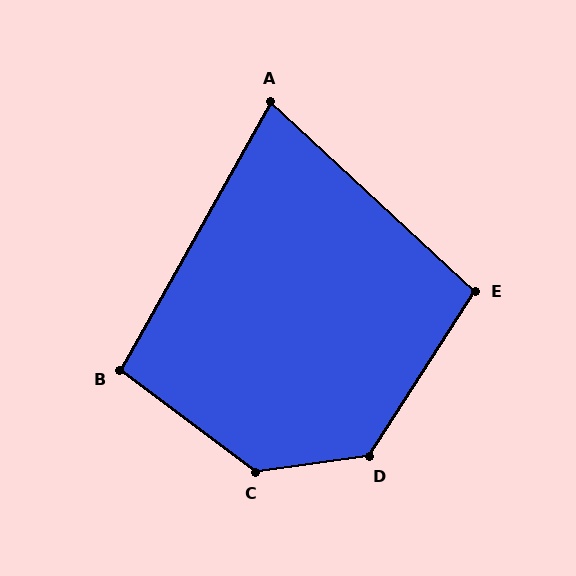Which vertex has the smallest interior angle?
A, at approximately 76 degrees.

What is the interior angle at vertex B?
Approximately 98 degrees (obtuse).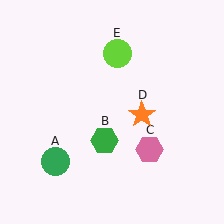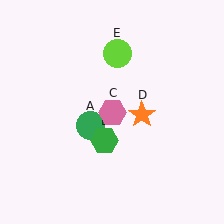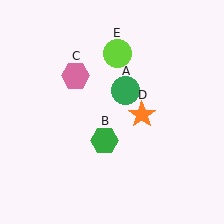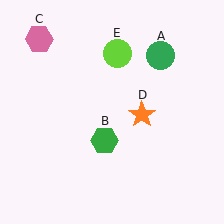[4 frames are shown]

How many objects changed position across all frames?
2 objects changed position: green circle (object A), pink hexagon (object C).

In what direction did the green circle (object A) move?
The green circle (object A) moved up and to the right.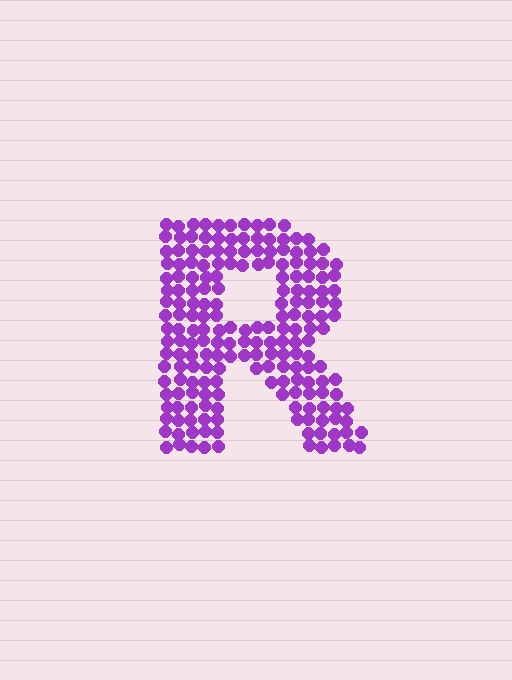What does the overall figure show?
The overall figure shows the letter R.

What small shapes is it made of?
It is made of small circles.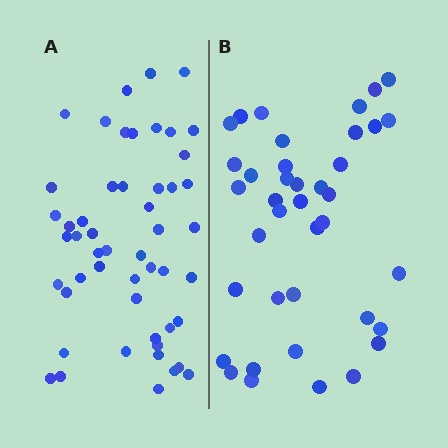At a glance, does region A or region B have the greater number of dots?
Region A (the left region) has more dots.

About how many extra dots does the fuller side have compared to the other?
Region A has roughly 12 or so more dots than region B.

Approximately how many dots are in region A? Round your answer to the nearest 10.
About 50 dots. (The exact count is 51, which rounds to 50.)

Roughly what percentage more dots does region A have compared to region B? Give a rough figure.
About 30% more.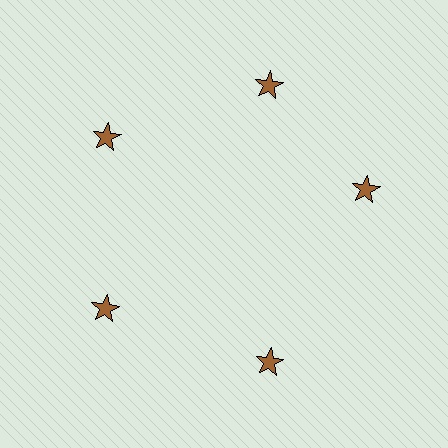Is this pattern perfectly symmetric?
No. The 5 brown stars are arranged in a ring, but one element near the 3 o'clock position is rotated out of alignment along the ring, breaking the 5-fold rotational symmetry.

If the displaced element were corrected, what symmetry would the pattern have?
It would have 5-fold rotational symmetry — the pattern would map onto itself every 72 degrees.